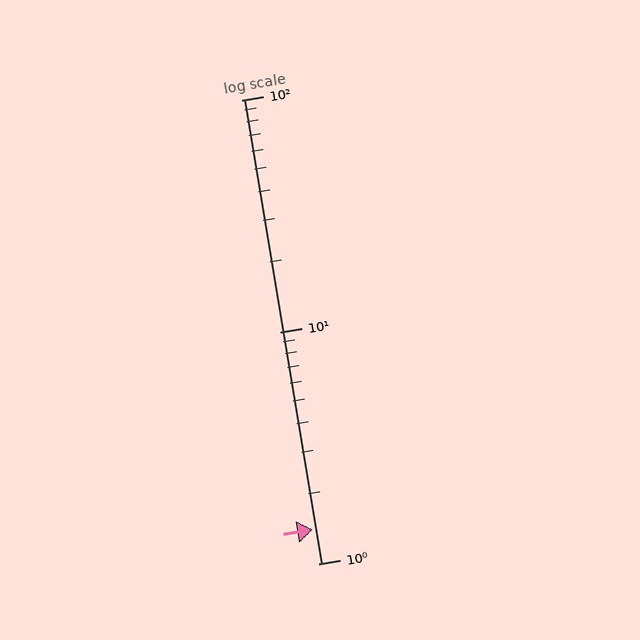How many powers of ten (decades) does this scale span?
The scale spans 2 decades, from 1 to 100.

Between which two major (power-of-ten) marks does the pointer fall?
The pointer is between 1 and 10.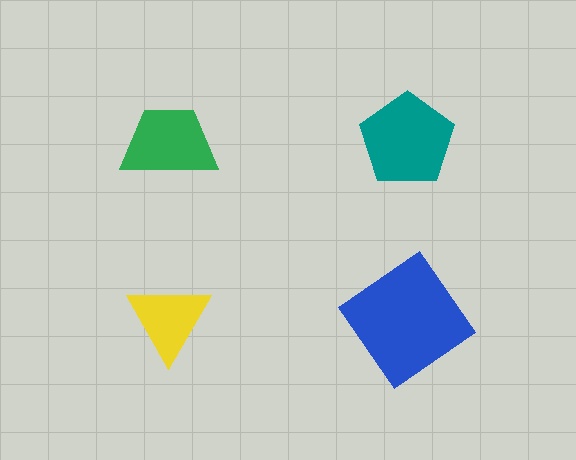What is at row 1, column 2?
A teal pentagon.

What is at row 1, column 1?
A green trapezoid.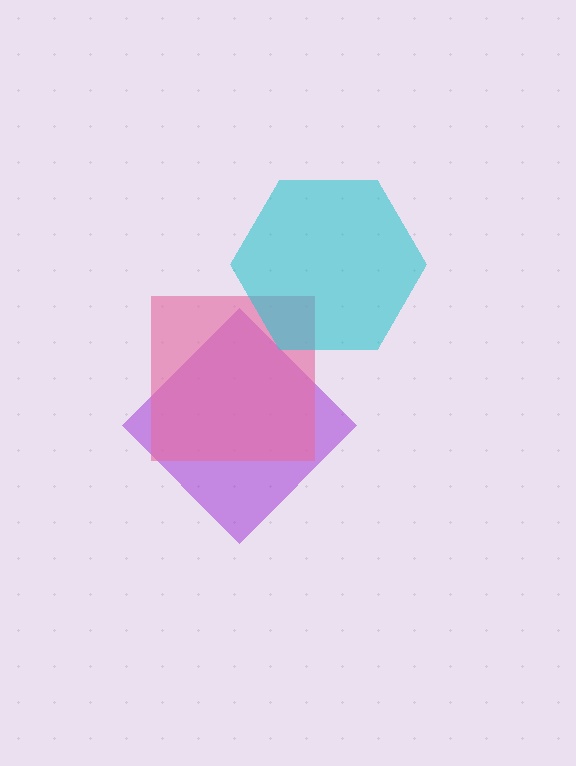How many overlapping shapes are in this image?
There are 3 overlapping shapes in the image.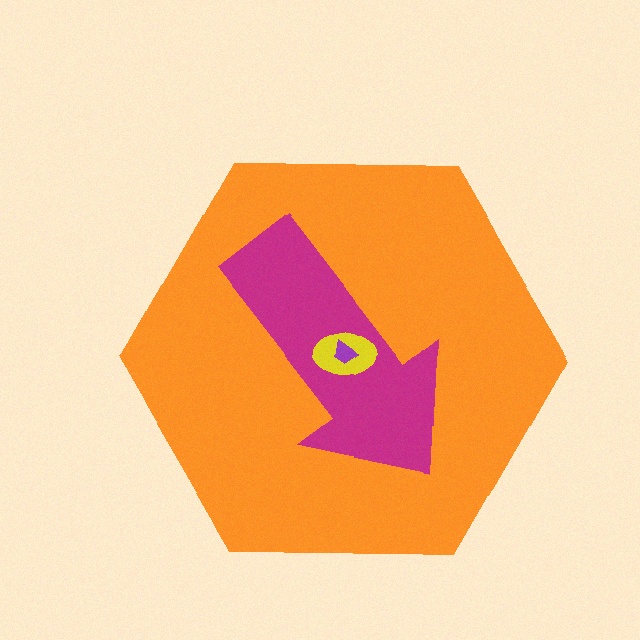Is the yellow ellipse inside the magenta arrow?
Yes.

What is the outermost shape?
The orange hexagon.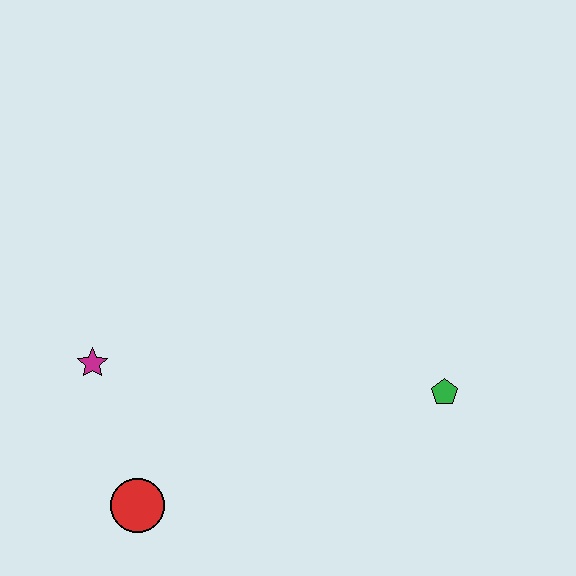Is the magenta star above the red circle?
Yes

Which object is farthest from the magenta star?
The green pentagon is farthest from the magenta star.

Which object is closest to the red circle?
The magenta star is closest to the red circle.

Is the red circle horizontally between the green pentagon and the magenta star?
Yes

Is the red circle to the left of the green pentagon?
Yes